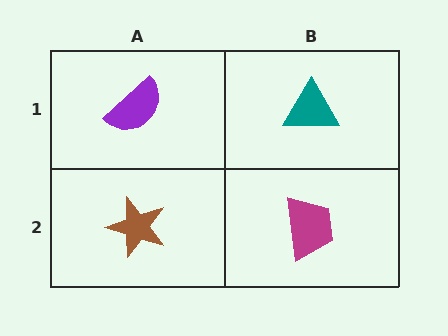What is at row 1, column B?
A teal triangle.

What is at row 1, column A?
A purple semicircle.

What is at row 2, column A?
A brown star.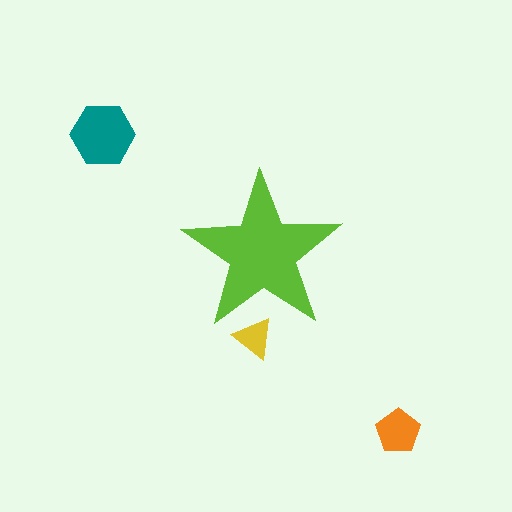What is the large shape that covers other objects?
A lime star.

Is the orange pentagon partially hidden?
No, the orange pentagon is fully visible.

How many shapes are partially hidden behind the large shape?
1 shape is partially hidden.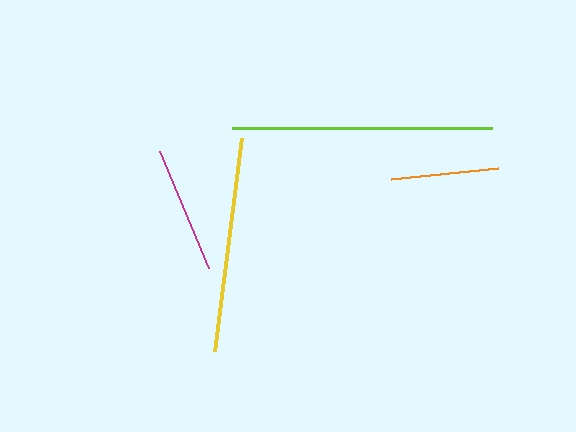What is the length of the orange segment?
The orange segment is approximately 108 pixels long.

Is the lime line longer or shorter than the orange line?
The lime line is longer than the orange line.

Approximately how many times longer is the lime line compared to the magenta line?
The lime line is approximately 2.0 times the length of the magenta line.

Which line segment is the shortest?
The orange line is the shortest at approximately 108 pixels.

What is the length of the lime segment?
The lime segment is approximately 260 pixels long.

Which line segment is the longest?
The lime line is the longest at approximately 260 pixels.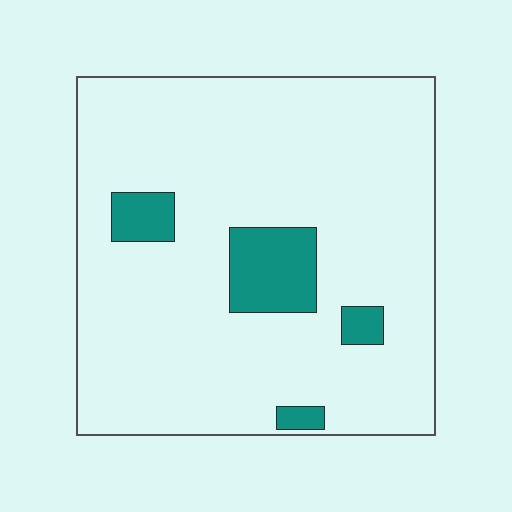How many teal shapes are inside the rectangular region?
4.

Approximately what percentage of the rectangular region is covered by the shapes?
Approximately 10%.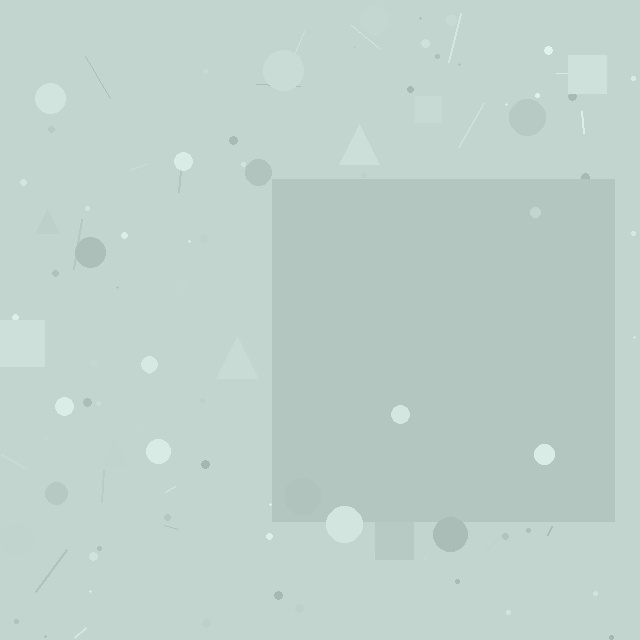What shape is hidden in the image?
A square is hidden in the image.